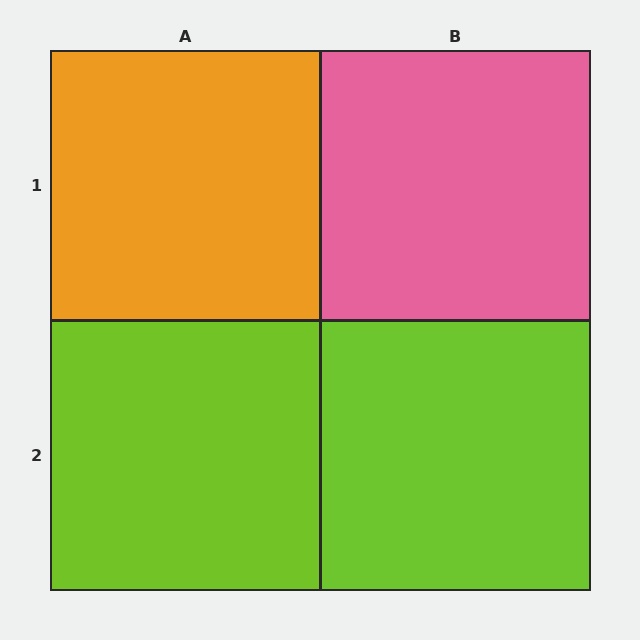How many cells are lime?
2 cells are lime.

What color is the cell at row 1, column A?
Orange.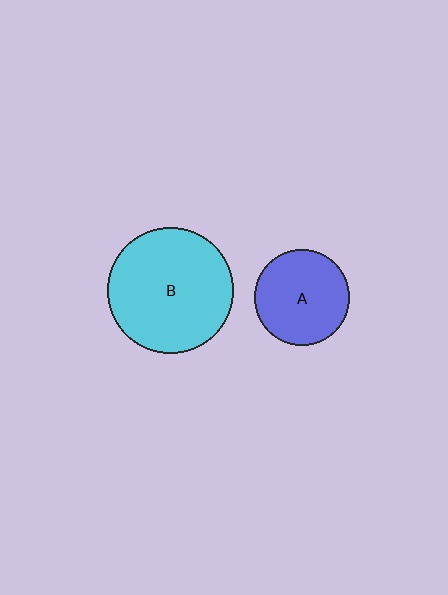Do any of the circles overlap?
No, none of the circles overlap.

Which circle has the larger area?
Circle B (cyan).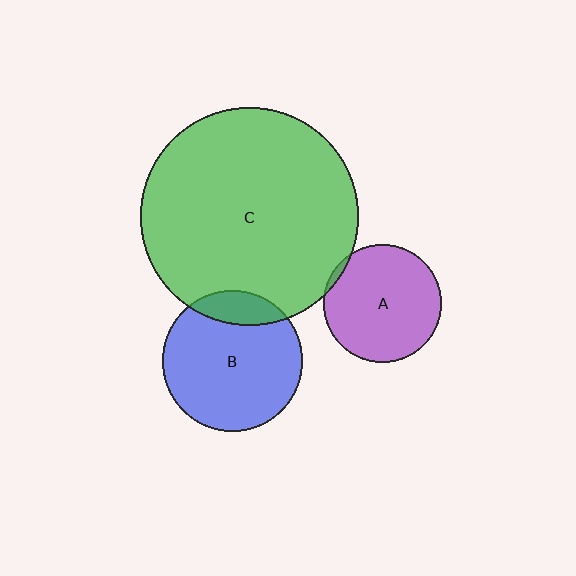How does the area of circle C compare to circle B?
Approximately 2.4 times.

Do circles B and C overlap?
Yes.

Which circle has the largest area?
Circle C (green).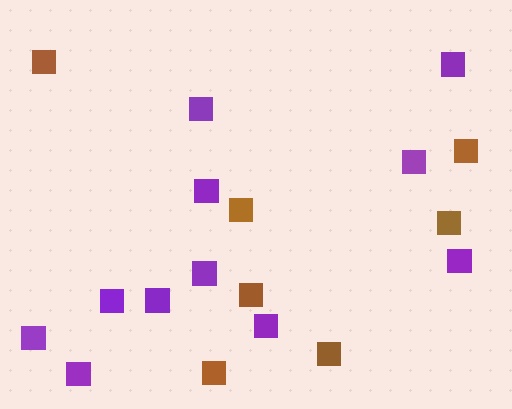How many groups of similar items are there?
There are 2 groups: one group of brown squares (7) and one group of purple squares (11).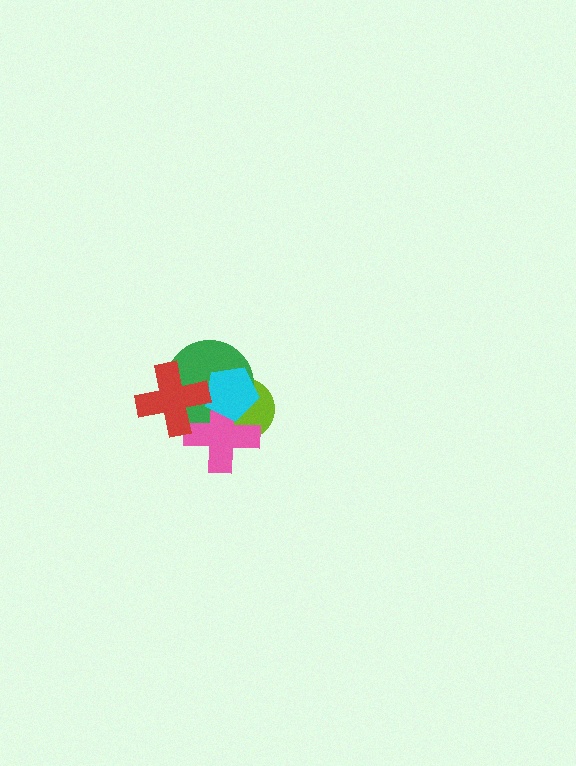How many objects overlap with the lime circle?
3 objects overlap with the lime circle.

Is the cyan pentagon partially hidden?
Yes, it is partially covered by another shape.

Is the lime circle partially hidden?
Yes, it is partially covered by another shape.